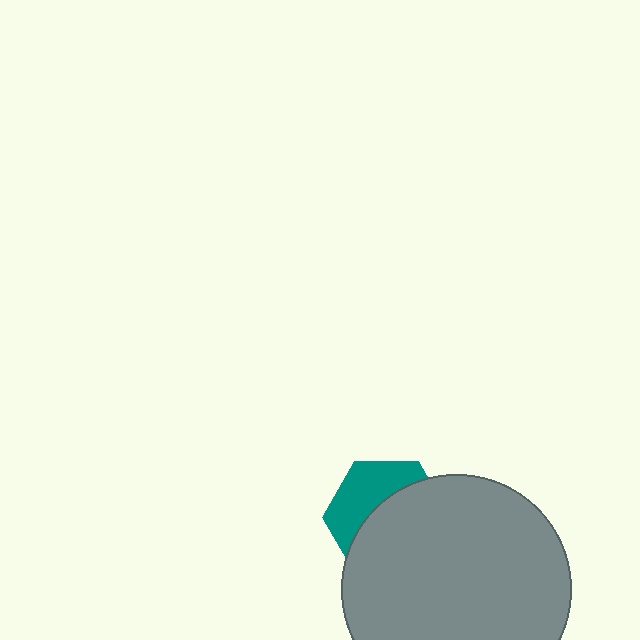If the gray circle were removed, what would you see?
You would see the complete teal hexagon.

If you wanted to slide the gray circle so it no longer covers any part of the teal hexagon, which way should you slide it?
Slide it toward the lower-right — that is the most direct way to separate the two shapes.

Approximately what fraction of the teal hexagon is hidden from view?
Roughly 61% of the teal hexagon is hidden behind the gray circle.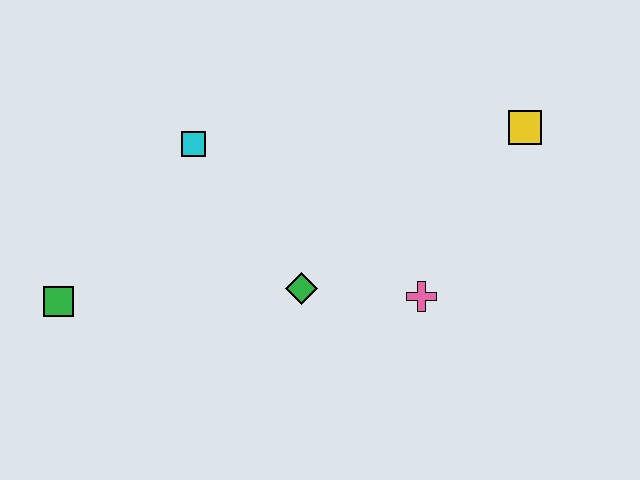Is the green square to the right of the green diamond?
No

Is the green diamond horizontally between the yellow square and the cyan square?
Yes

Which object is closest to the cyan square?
The green diamond is closest to the cyan square.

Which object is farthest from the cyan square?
The yellow square is farthest from the cyan square.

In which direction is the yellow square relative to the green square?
The yellow square is to the right of the green square.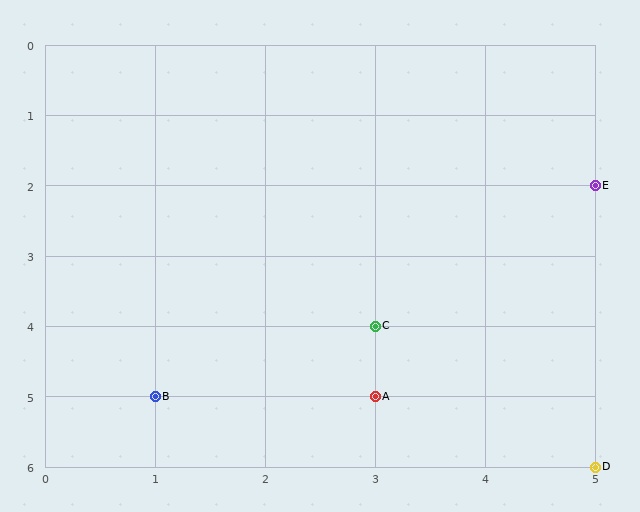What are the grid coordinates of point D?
Point D is at grid coordinates (5, 6).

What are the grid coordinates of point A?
Point A is at grid coordinates (3, 5).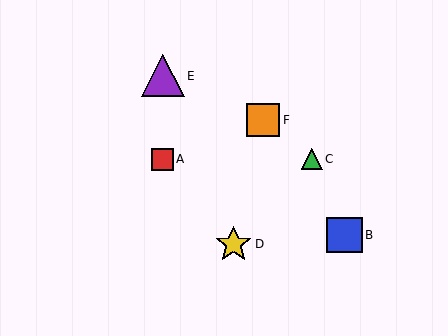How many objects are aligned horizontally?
2 objects (A, C) are aligned horizontally.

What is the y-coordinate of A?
Object A is at y≈159.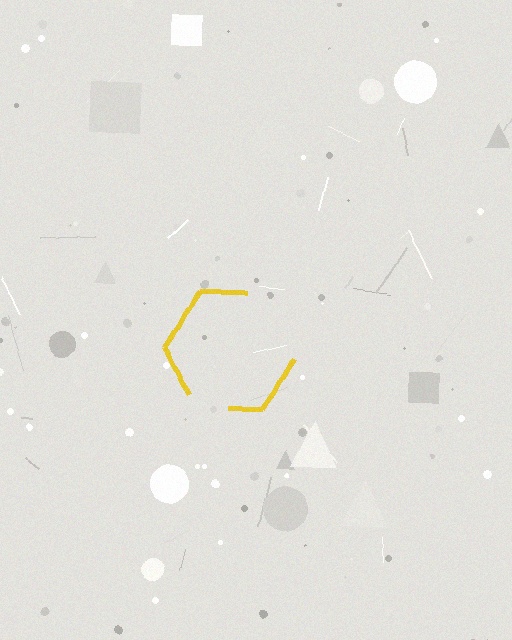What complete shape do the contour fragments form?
The contour fragments form a hexagon.